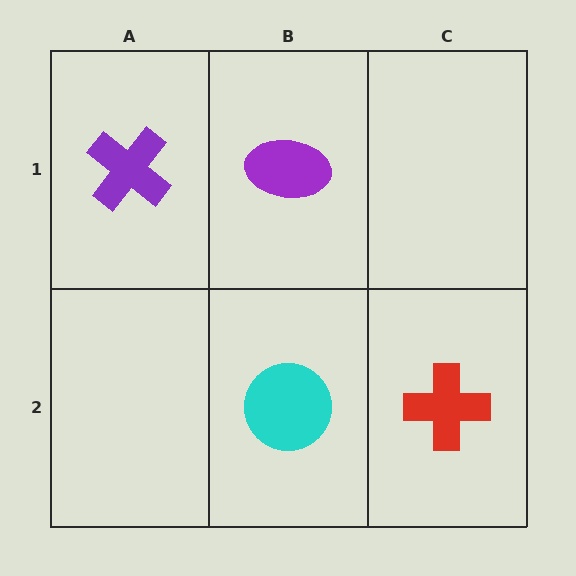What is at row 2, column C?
A red cross.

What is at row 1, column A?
A purple cross.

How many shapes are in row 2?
2 shapes.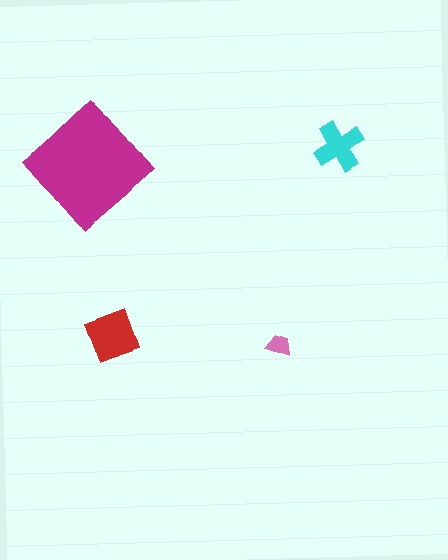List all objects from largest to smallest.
The magenta diamond, the red diamond, the cyan cross, the pink trapezoid.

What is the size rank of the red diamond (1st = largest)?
2nd.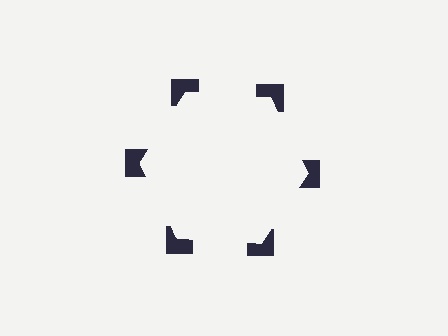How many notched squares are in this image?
There are 6 — one at each vertex of the illusory hexagon.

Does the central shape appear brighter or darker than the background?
It typically appears slightly brighter than the background, even though no actual brightness change is drawn.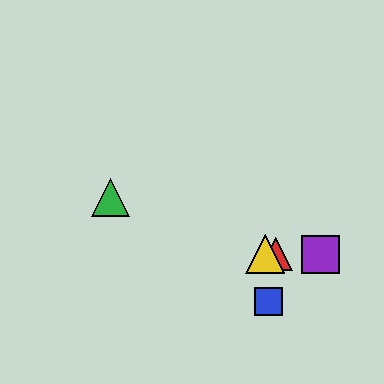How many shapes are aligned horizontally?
3 shapes (the red triangle, the yellow triangle, the purple square) are aligned horizontally.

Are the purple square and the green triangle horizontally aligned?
No, the purple square is at y≈254 and the green triangle is at y≈197.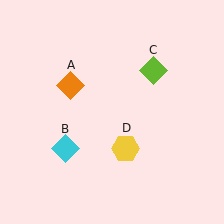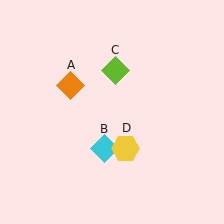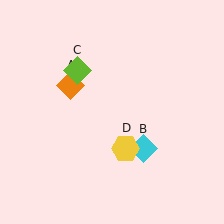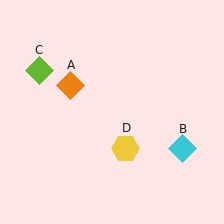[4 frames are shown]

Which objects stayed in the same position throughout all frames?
Orange diamond (object A) and yellow hexagon (object D) remained stationary.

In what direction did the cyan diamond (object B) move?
The cyan diamond (object B) moved right.